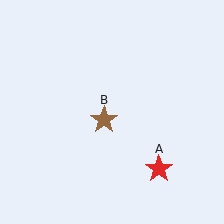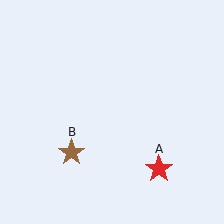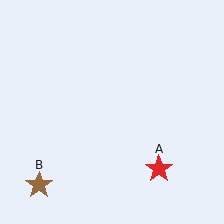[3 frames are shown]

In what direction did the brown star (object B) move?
The brown star (object B) moved down and to the left.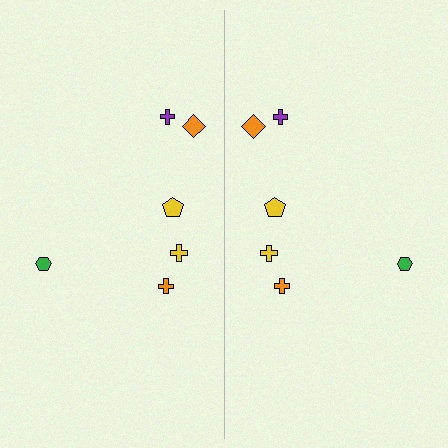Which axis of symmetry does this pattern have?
The pattern has a vertical axis of symmetry running through the center of the image.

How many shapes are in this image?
There are 12 shapes in this image.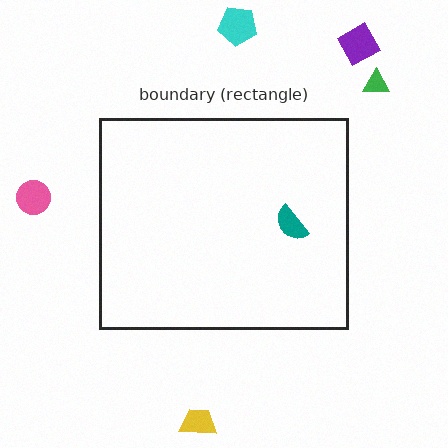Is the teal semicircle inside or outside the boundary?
Inside.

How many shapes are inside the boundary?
1 inside, 5 outside.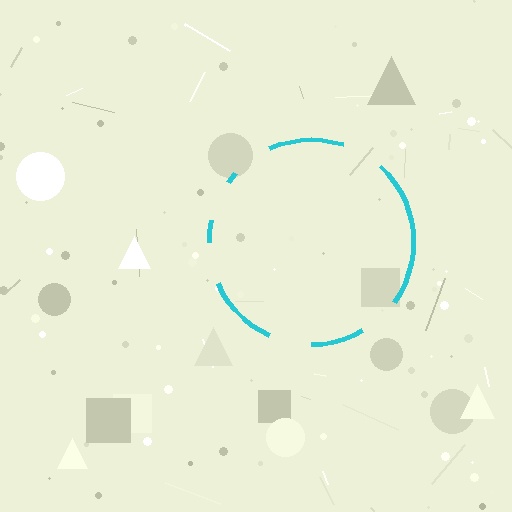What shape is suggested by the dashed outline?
The dashed outline suggests a circle.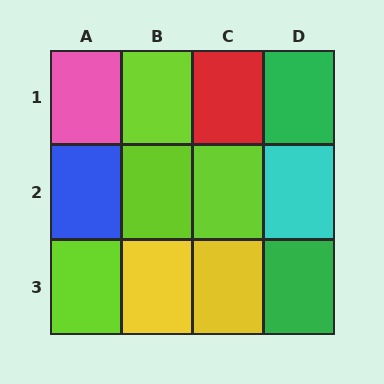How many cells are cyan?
1 cell is cyan.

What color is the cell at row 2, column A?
Blue.